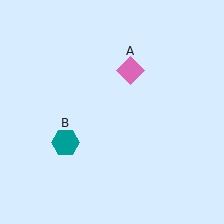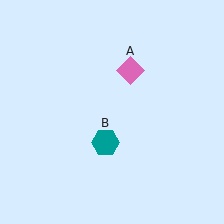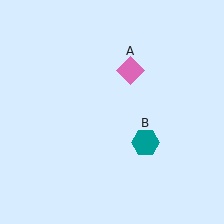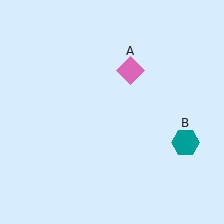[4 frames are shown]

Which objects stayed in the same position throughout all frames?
Pink diamond (object A) remained stationary.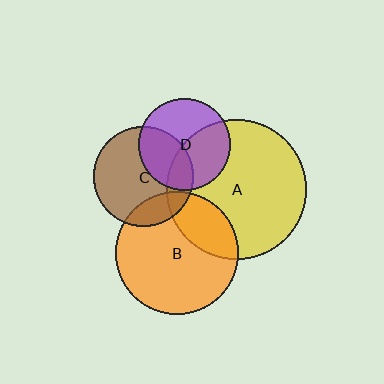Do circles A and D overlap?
Yes.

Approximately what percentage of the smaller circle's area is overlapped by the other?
Approximately 45%.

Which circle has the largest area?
Circle A (yellow).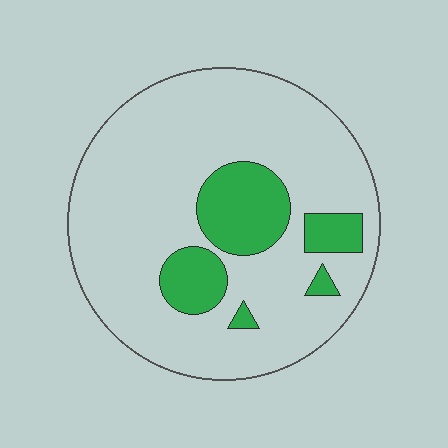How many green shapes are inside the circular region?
5.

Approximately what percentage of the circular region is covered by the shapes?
Approximately 20%.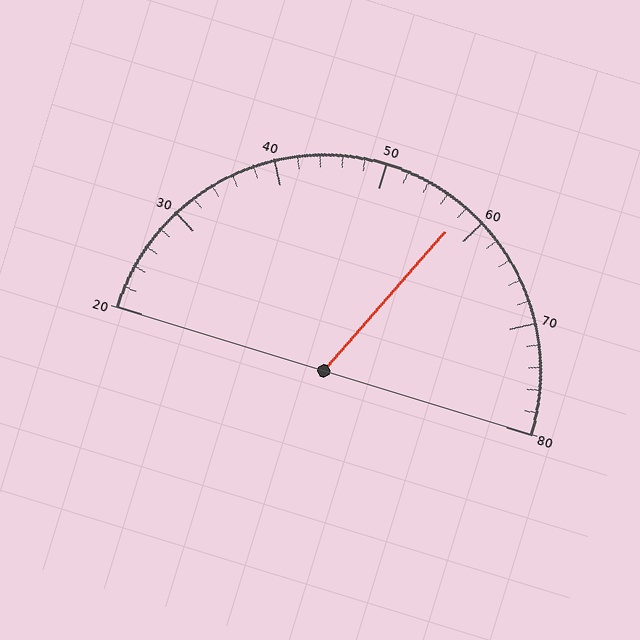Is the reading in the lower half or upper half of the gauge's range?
The reading is in the upper half of the range (20 to 80).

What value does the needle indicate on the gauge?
The needle indicates approximately 58.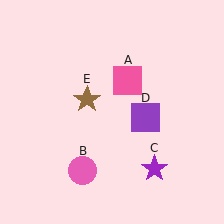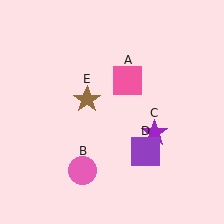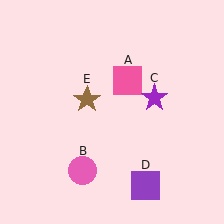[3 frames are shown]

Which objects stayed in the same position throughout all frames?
Pink square (object A) and pink circle (object B) and brown star (object E) remained stationary.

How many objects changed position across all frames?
2 objects changed position: purple star (object C), purple square (object D).